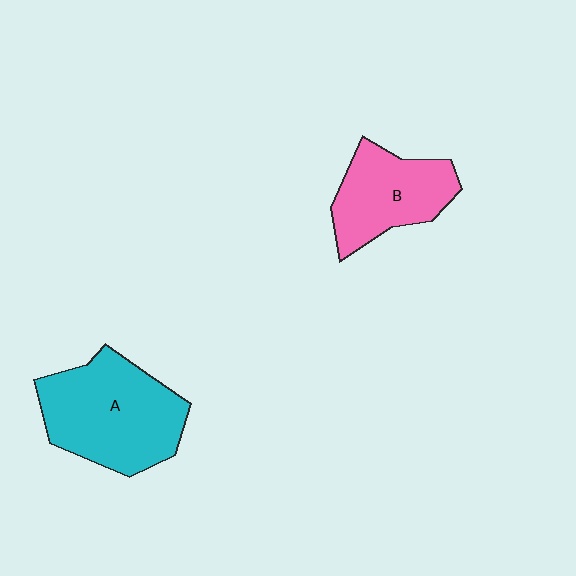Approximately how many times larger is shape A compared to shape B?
Approximately 1.4 times.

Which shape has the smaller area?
Shape B (pink).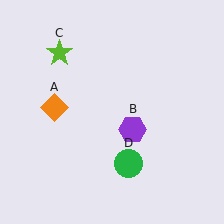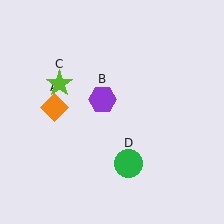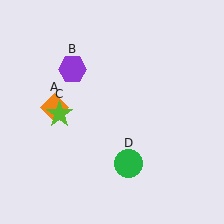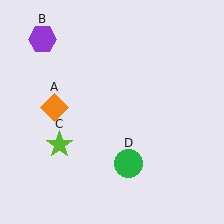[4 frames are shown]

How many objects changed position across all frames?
2 objects changed position: purple hexagon (object B), lime star (object C).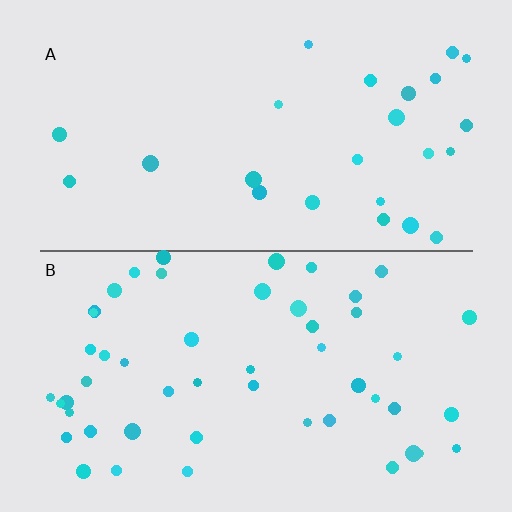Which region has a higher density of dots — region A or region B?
B (the bottom).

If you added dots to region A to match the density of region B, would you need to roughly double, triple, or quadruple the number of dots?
Approximately double.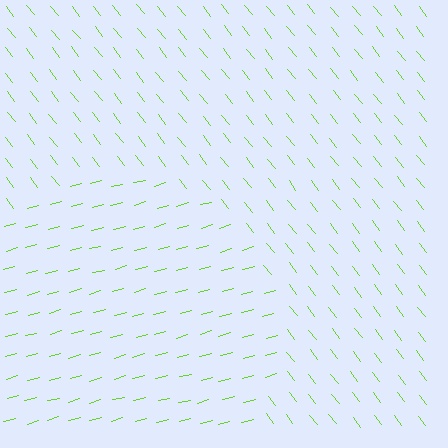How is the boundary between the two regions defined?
The boundary is defined purely by a change in line orientation (approximately 67 degrees difference). All lines are the same color and thickness.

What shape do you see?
I see a circle.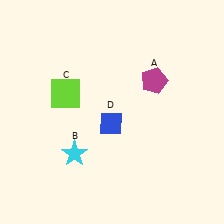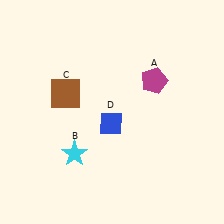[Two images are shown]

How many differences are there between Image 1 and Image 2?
There is 1 difference between the two images.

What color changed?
The square (C) changed from lime in Image 1 to brown in Image 2.